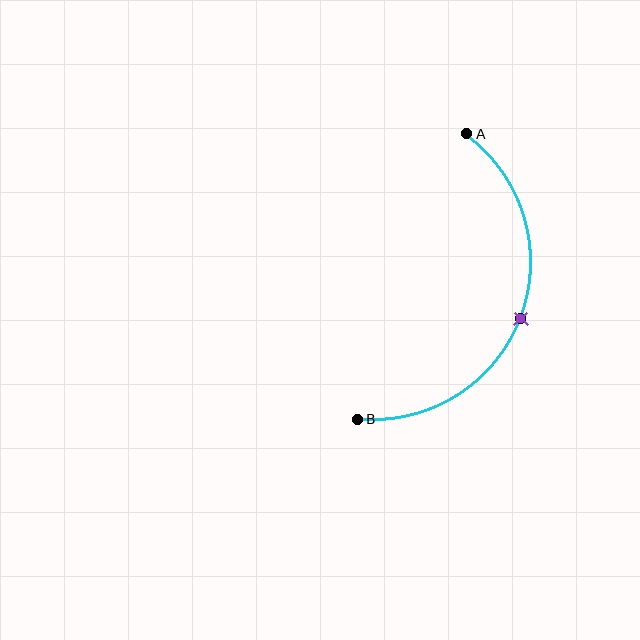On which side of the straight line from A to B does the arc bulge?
The arc bulges to the right of the straight line connecting A and B.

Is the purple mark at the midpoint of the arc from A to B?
Yes. The purple mark lies on the arc at equal arc-length from both A and B — it is the arc midpoint.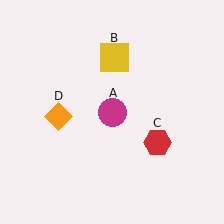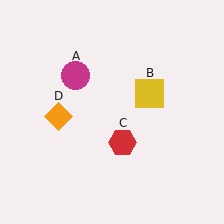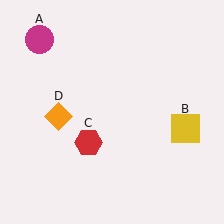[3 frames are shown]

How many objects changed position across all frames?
3 objects changed position: magenta circle (object A), yellow square (object B), red hexagon (object C).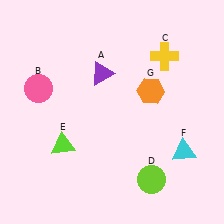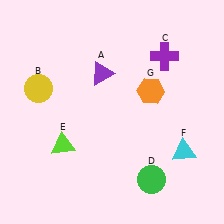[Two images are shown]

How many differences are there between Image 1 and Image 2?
There are 3 differences between the two images.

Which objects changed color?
B changed from pink to yellow. C changed from yellow to purple. D changed from lime to green.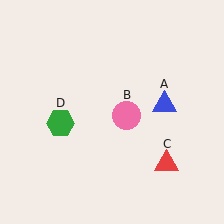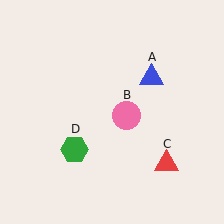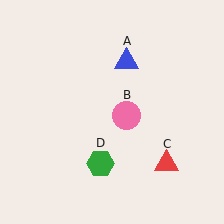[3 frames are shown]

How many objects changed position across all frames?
2 objects changed position: blue triangle (object A), green hexagon (object D).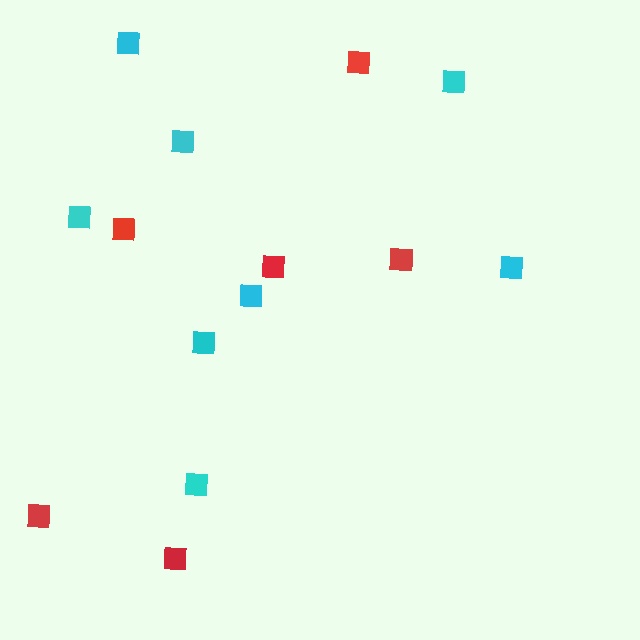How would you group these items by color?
There are 2 groups: one group of red squares (6) and one group of cyan squares (8).